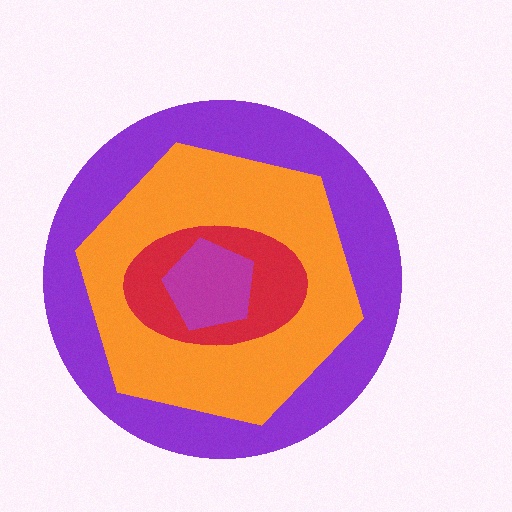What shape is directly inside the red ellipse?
The magenta pentagon.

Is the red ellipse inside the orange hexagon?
Yes.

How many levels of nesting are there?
4.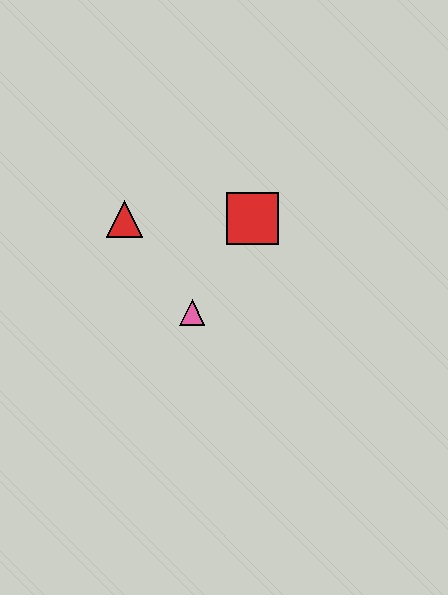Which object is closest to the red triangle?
The pink triangle is closest to the red triangle.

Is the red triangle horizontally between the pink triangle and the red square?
No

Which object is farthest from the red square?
The red triangle is farthest from the red square.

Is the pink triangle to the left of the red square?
Yes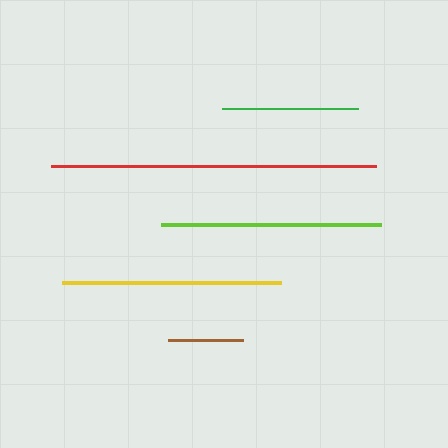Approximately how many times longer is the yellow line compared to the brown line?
The yellow line is approximately 2.9 times the length of the brown line.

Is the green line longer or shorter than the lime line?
The lime line is longer than the green line.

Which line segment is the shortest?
The brown line is the shortest at approximately 75 pixels.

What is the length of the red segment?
The red segment is approximately 325 pixels long.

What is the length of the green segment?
The green segment is approximately 136 pixels long.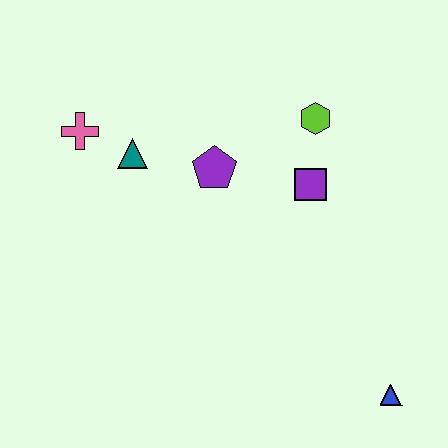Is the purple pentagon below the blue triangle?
No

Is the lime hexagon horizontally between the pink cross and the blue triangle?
Yes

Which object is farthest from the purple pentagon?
The blue triangle is farthest from the purple pentagon.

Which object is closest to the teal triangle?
The pink cross is closest to the teal triangle.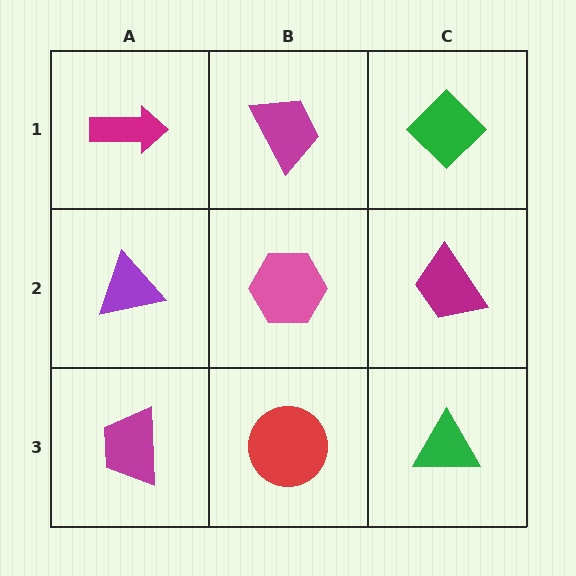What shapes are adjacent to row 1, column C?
A magenta trapezoid (row 2, column C), a magenta trapezoid (row 1, column B).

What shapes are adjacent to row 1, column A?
A purple triangle (row 2, column A), a magenta trapezoid (row 1, column B).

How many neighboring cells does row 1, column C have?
2.